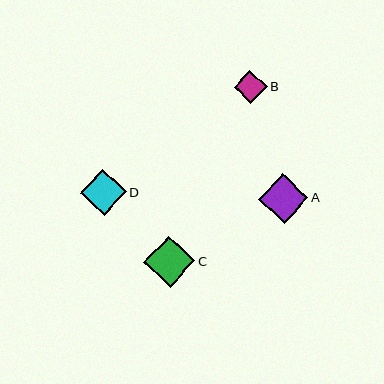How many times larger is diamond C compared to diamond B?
Diamond C is approximately 1.5 times the size of diamond B.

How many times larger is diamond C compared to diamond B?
Diamond C is approximately 1.5 times the size of diamond B.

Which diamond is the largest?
Diamond C is the largest with a size of approximately 51 pixels.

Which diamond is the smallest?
Diamond B is the smallest with a size of approximately 33 pixels.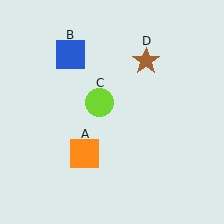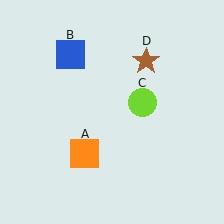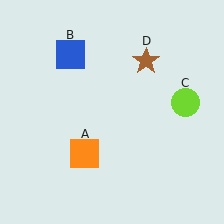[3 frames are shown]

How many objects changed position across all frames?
1 object changed position: lime circle (object C).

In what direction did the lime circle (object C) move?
The lime circle (object C) moved right.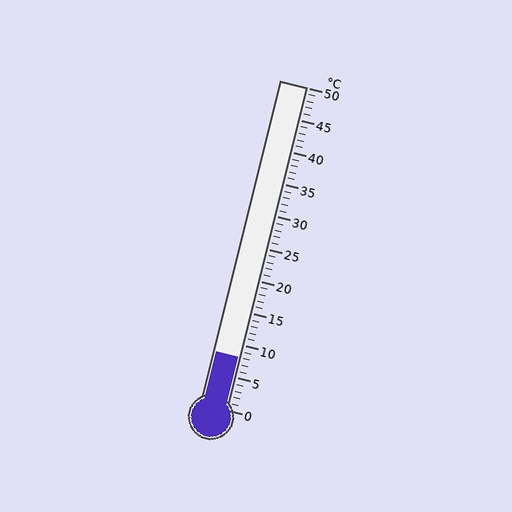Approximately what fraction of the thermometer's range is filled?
The thermometer is filled to approximately 15% of its range.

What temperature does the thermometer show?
The thermometer shows approximately 8°C.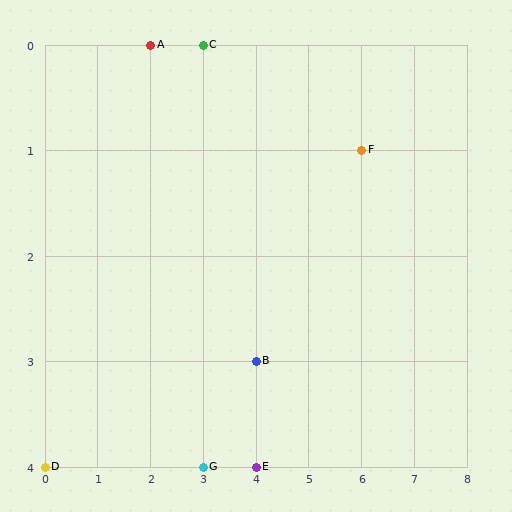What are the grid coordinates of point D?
Point D is at grid coordinates (0, 4).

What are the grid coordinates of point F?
Point F is at grid coordinates (6, 1).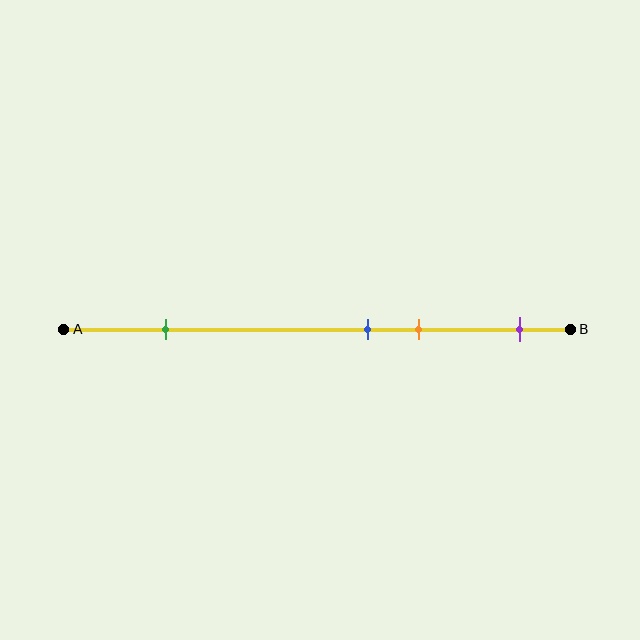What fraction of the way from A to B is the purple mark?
The purple mark is approximately 90% (0.9) of the way from A to B.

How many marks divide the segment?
There are 4 marks dividing the segment.